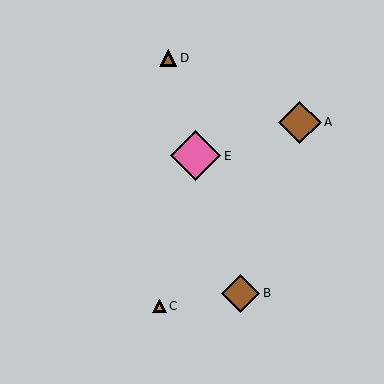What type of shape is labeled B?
Shape B is a brown diamond.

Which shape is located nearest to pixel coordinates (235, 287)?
The brown diamond (labeled B) at (240, 293) is nearest to that location.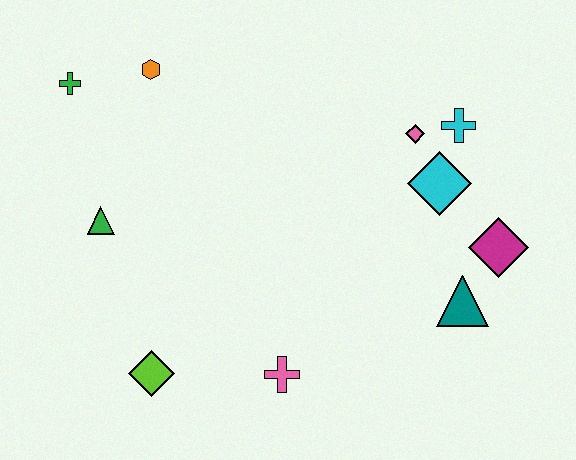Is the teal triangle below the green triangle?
Yes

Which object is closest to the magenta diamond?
The teal triangle is closest to the magenta diamond.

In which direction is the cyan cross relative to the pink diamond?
The cyan cross is to the right of the pink diamond.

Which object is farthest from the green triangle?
The magenta diamond is farthest from the green triangle.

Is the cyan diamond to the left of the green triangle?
No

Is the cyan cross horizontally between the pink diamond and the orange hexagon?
No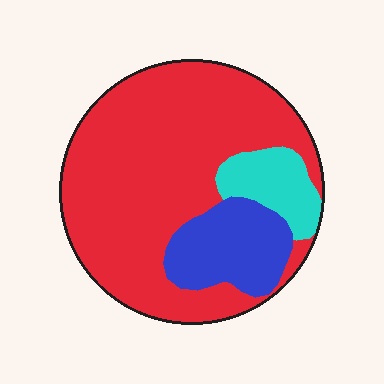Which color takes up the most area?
Red, at roughly 70%.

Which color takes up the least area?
Cyan, at roughly 10%.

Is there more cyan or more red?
Red.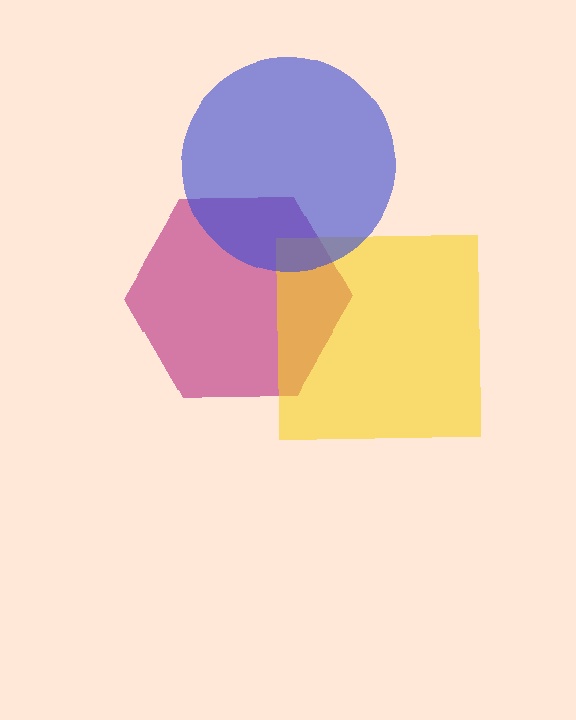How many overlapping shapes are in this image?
There are 3 overlapping shapes in the image.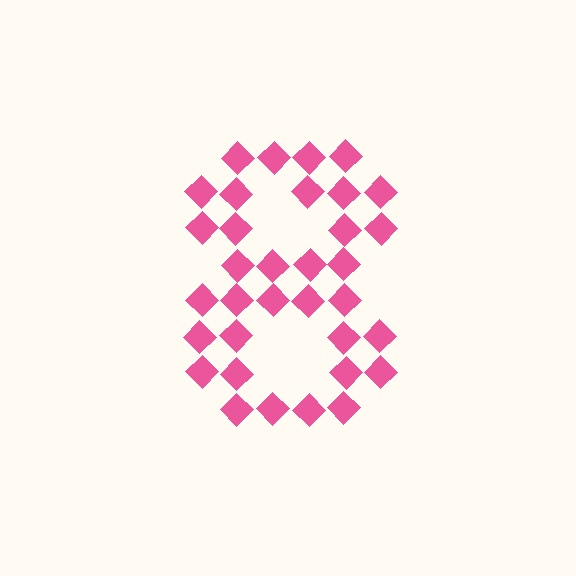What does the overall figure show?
The overall figure shows the digit 8.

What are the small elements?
The small elements are diamonds.